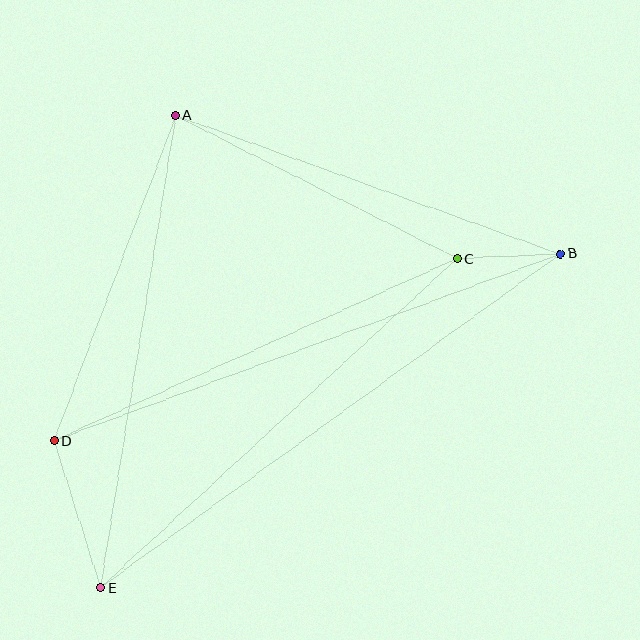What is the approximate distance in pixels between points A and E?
The distance between A and E is approximately 478 pixels.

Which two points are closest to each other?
Points B and C are closest to each other.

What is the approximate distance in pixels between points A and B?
The distance between A and B is approximately 409 pixels.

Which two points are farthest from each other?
Points B and E are farthest from each other.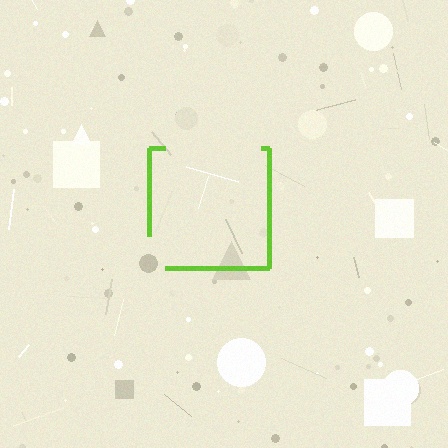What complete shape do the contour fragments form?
The contour fragments form a square.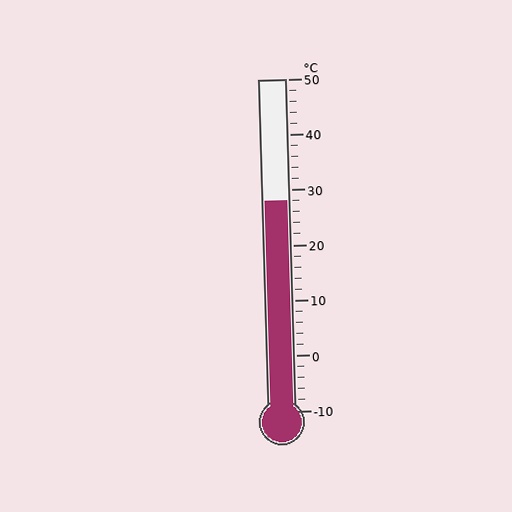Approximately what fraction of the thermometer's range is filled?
The thermometer is filled to approximately 65% of its range.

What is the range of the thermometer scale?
The thermometer scale ranges from -10°C to 50°C.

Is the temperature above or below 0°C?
The temperature is above 0°C.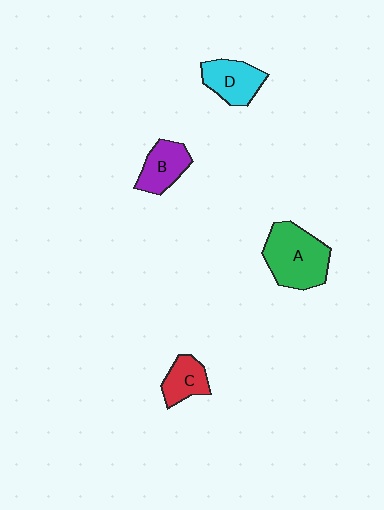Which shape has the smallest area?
Shape C (red).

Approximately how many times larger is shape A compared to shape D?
Approximately 1.6 times.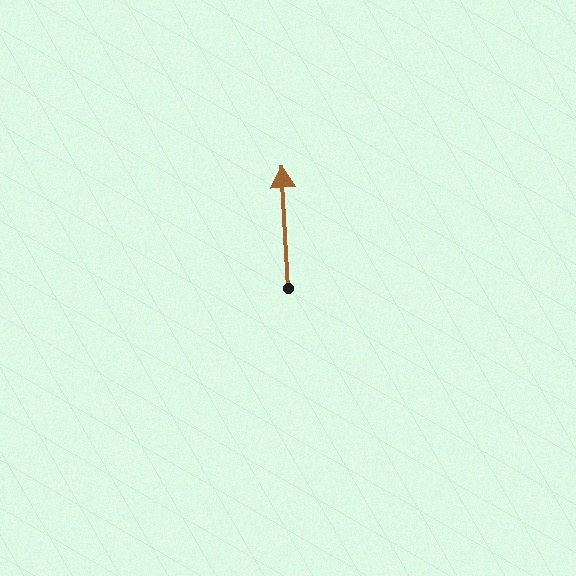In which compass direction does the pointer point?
North.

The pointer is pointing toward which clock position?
Roughly 12 o'clock.